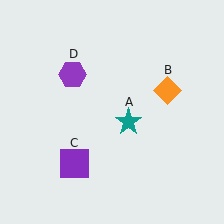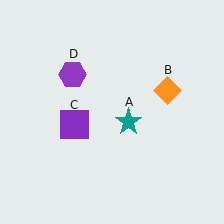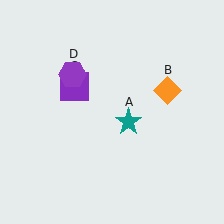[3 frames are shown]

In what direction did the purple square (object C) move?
The purple square (object C) moved up.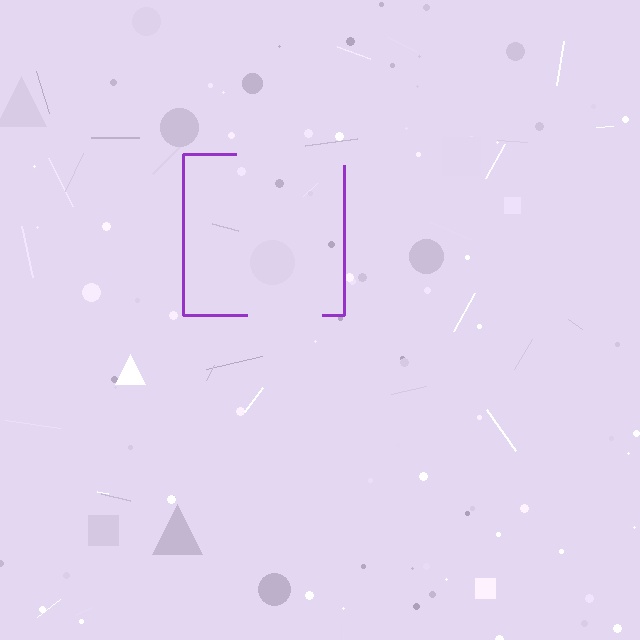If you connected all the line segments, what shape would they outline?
They would outline a square.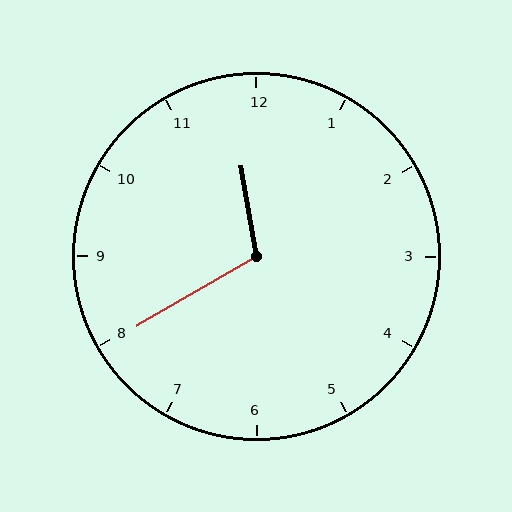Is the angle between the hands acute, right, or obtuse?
It is obtuse.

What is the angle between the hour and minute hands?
Approximately 110 degrees.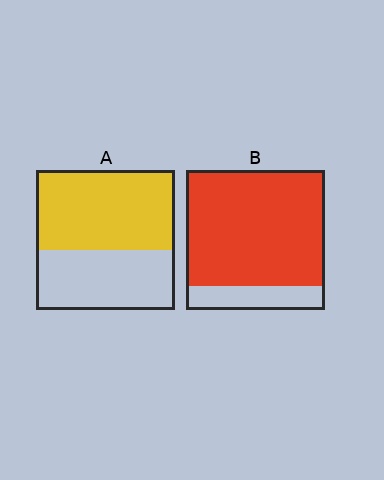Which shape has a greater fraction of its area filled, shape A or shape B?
Shape B.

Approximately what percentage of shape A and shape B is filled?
A is approximately 55% and B is approximately 85%.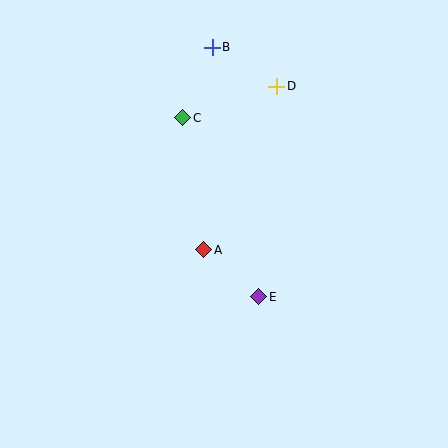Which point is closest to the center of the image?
Point A at (203, 250) is closest to the center.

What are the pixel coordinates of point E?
Point E is at (259, 297).